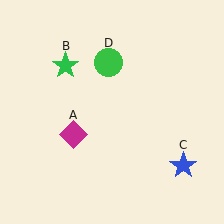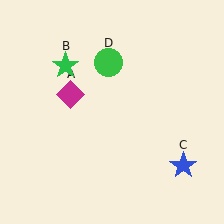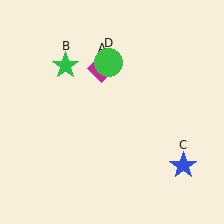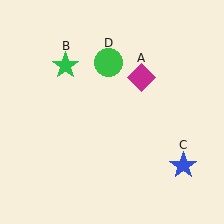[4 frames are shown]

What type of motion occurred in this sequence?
The magenta diamond (object A) rotated clockwise around the center of the scene.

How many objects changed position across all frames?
1 object changed position: magenta diamond (object A).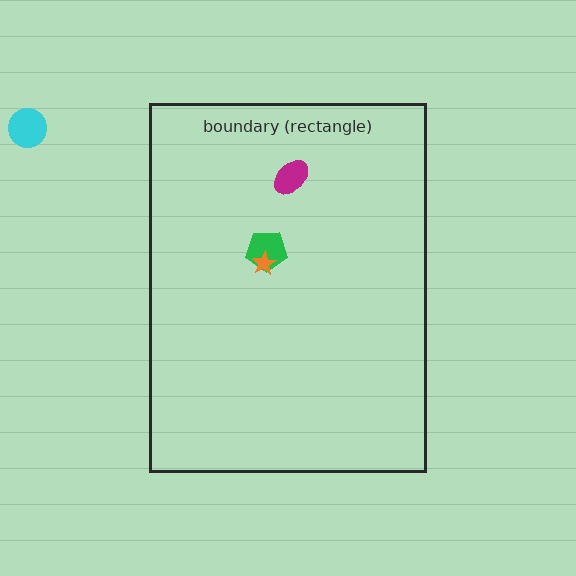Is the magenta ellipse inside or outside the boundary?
Inside.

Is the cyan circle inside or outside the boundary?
Outside.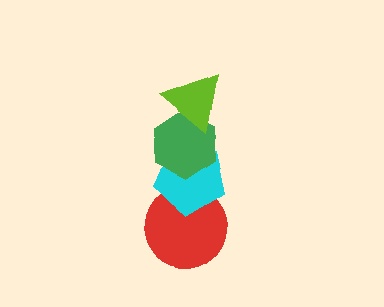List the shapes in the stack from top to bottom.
From top to bottom: the lime triangle, the green hexagon, the cyan pentagon, the red circle.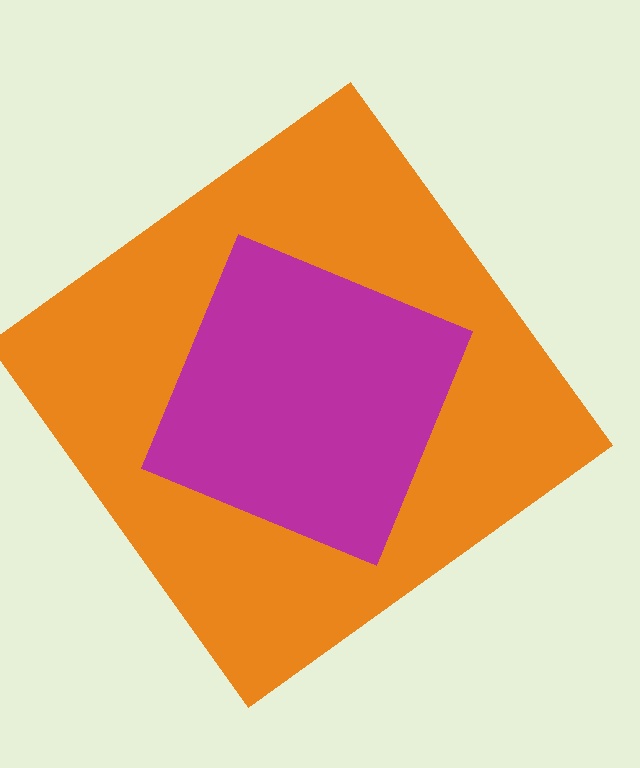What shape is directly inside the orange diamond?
The magenta diamond.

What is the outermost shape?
The orange diamond.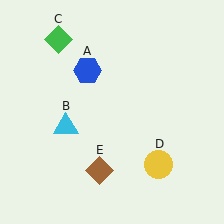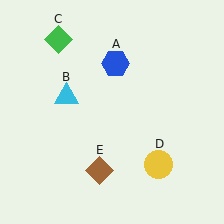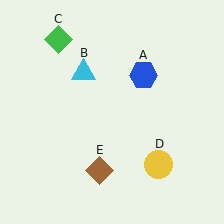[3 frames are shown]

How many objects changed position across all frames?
2 objects changed position: blue hexagon (object A), cyan triangle (object B).